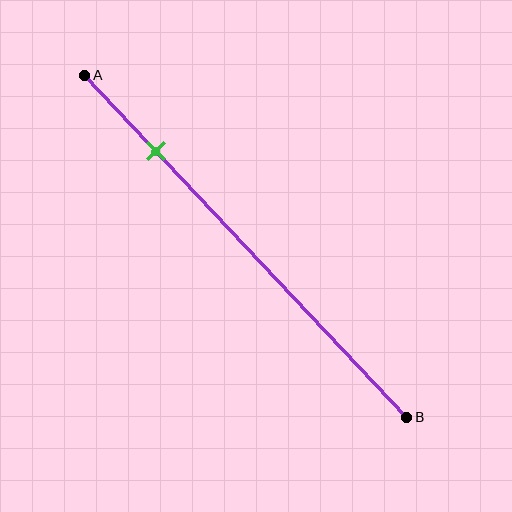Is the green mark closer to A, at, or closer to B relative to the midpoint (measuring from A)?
The green mark is closer to point A than the midpoint of segment AB.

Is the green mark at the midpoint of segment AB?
No, the mark is at about 20% from A, not at the 50% midpoint.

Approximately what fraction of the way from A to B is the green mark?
The green mark is approximately 20% of the way from A to B.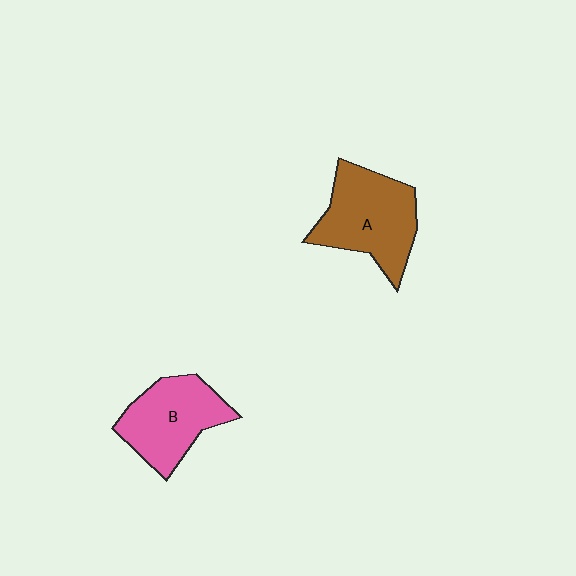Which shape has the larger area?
Shape A (brown).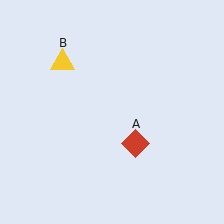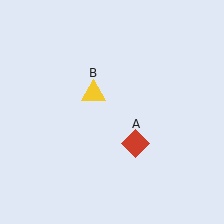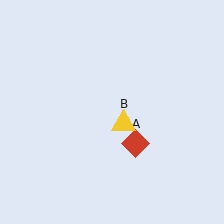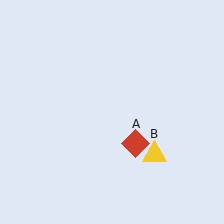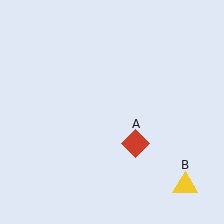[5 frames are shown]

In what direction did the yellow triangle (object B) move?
The yellow triangle (object B) moved down and to the right.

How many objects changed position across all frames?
1 object changed position: yellow triangle (object B).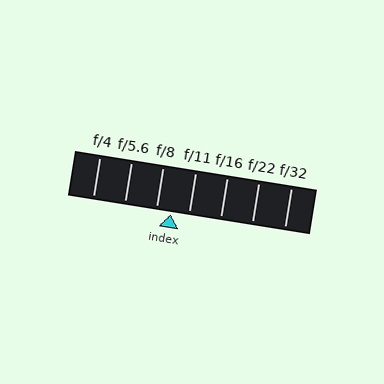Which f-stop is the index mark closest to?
The index mark is closest to f/8.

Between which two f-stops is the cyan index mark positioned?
The index mark is between f/8 and f/11.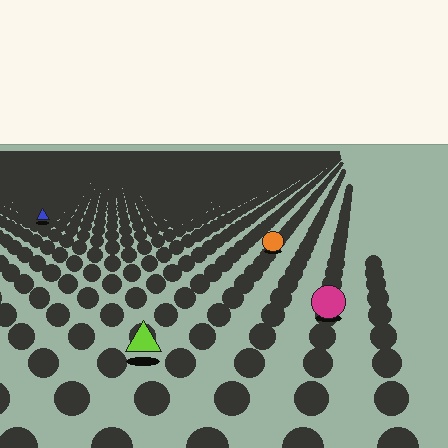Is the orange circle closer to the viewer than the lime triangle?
No. The lime triangle is closer — you can tell from the texture gradient: the ground texture is coarser near it.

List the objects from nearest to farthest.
From nearest to farthest: the lime triangle, the magenta circle, the orange circle, the blue triangle.